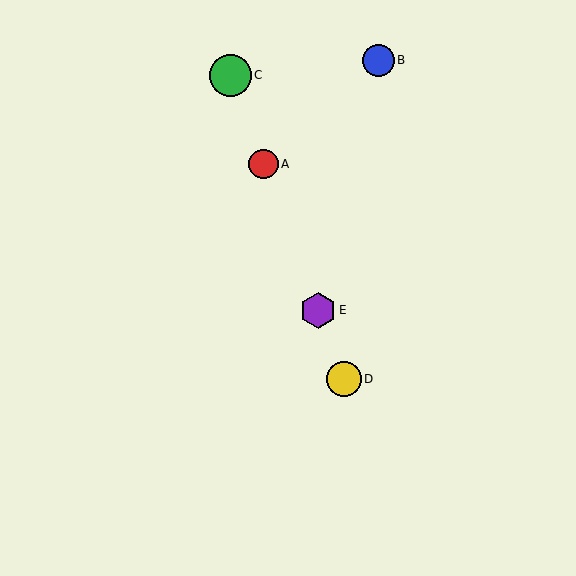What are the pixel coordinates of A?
Object A is at (264, 164).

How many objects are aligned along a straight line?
4 objects (A, C, D, E) are aligned along a straight line.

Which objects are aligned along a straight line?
Objects A, C, D, E are aligned along a straight line.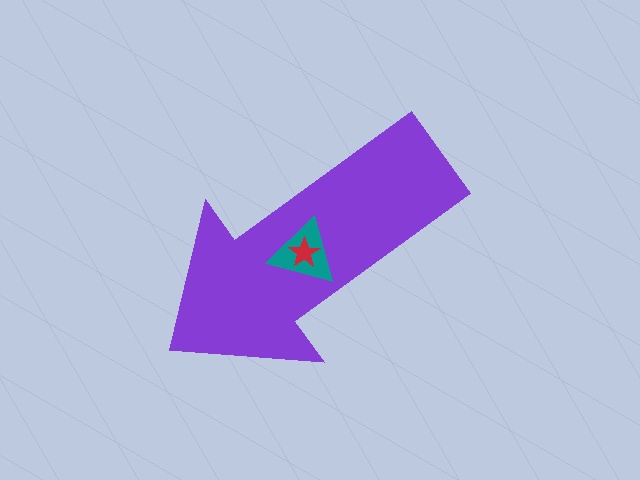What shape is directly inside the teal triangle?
The red star.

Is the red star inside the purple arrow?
Yes.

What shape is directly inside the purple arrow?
The teal triangle.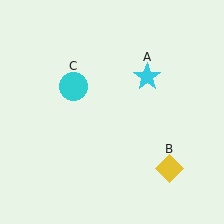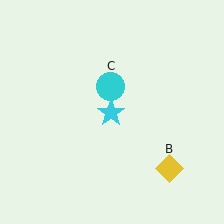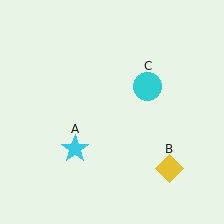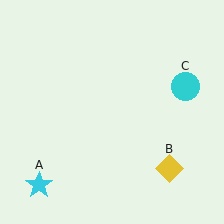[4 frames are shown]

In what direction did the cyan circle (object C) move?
The cyan circle (object C) moved right.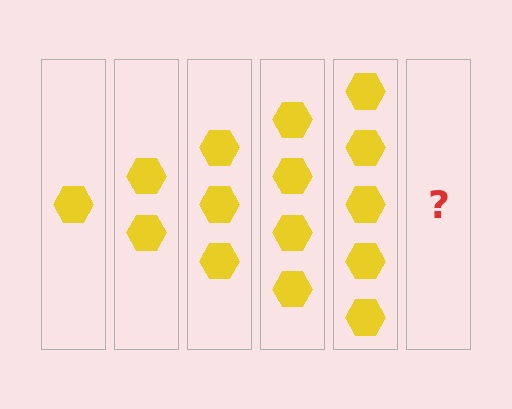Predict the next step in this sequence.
The next step is 6 hexagons.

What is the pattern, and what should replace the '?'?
The pattern is that each step adds one more hexagon. The '?' should be 6 hexagons.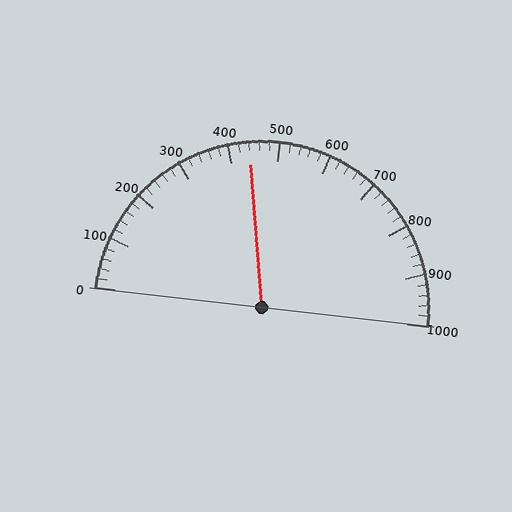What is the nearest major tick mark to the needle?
The nearest major tick mark is 400.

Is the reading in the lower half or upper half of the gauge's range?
The reading is in the lower half of the range (0 to 1000).